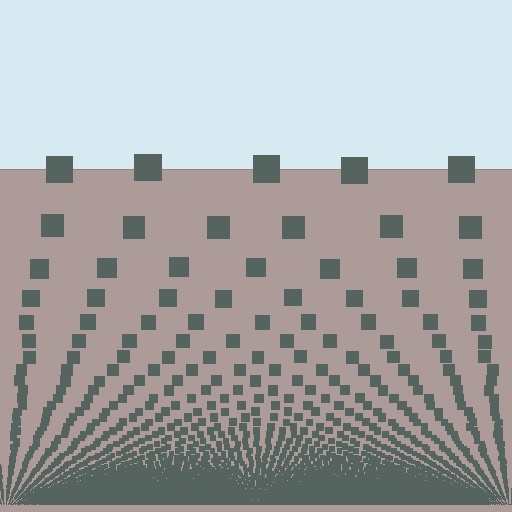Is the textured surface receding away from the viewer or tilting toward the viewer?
The surface appears to tilt toward the viewer. Texture elements get larger and sparser toward the top.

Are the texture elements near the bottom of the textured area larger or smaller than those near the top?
Smaller. The gradient is inverted — elements near the bottom are smaller and denser.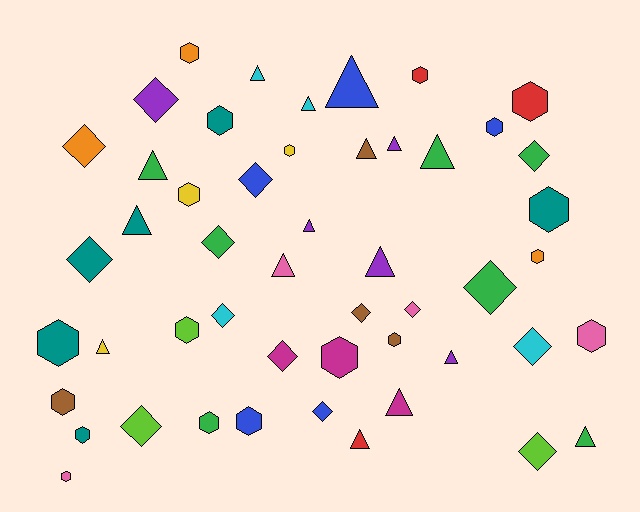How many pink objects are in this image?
There are 4 pink objects.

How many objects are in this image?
There are 50 objects.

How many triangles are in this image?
There are 16 triangles.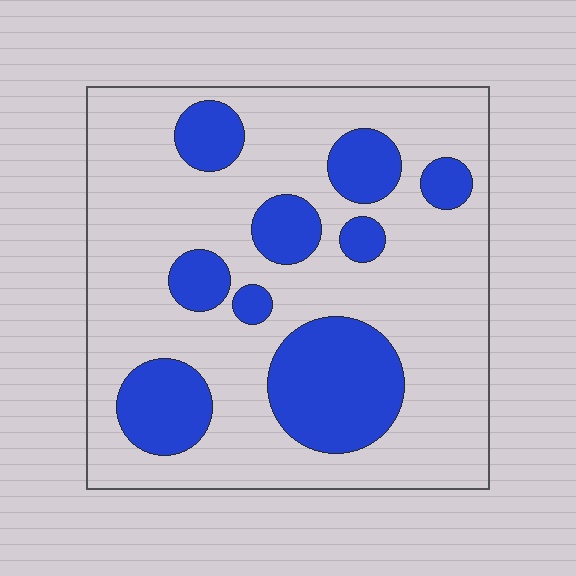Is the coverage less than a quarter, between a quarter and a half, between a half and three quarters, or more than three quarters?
Between a quarter and a half.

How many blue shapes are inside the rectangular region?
9.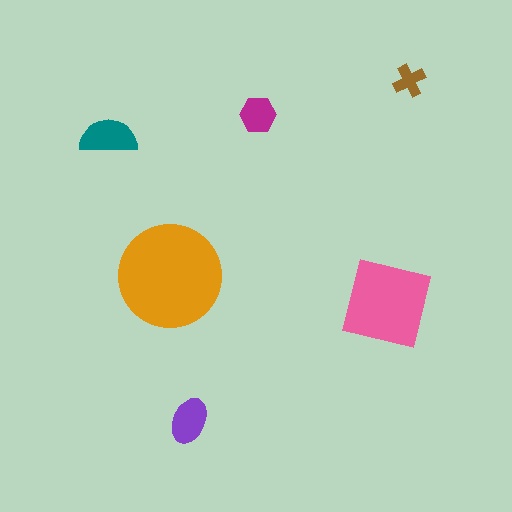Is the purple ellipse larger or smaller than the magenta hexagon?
Larger.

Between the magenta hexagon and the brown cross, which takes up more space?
The magenta hexagon.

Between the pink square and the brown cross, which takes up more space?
The pink square.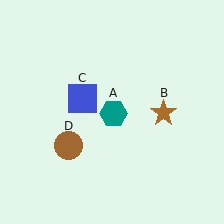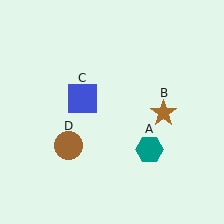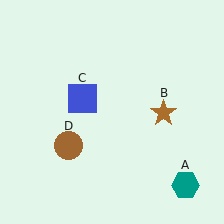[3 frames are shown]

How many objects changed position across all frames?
1 object changed position: teal hexagon (object A).